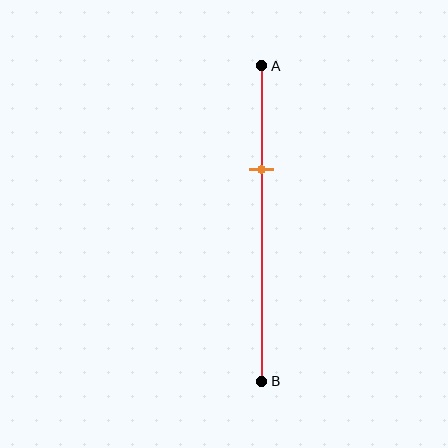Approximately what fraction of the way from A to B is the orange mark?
The orange mark is approximately 35% of the way from A to B.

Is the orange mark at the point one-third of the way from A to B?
Yes, the mark is approximately at the one-third point.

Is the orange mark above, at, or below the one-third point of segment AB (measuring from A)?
The orange mark is approximately at the one-third point of segment AB.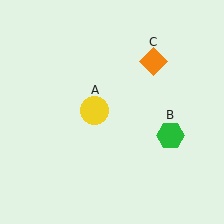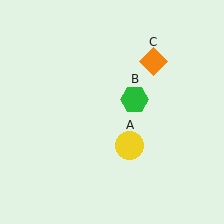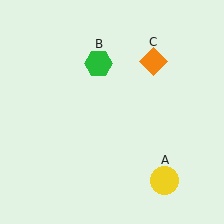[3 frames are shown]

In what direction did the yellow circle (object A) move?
The yellow circle (object A) moved down and to the right.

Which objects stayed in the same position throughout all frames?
Orange diamond (object C) remained stationary.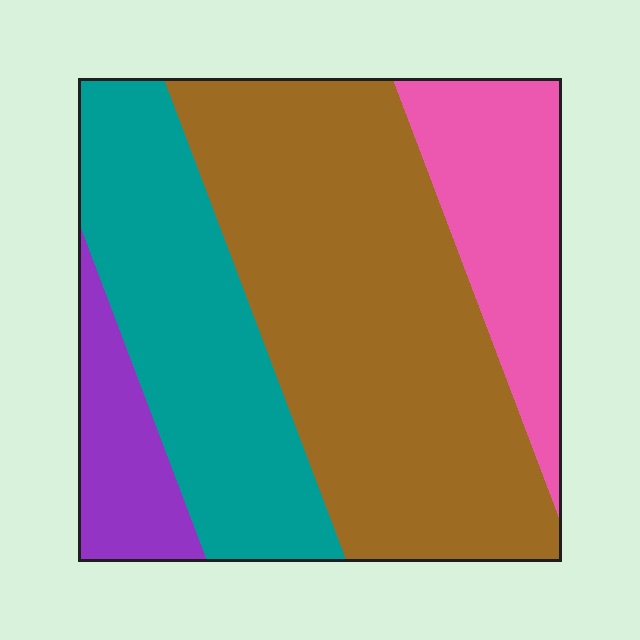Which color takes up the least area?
Purple, at roughly 10%.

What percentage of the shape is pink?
Pink covers around 15% of the shape.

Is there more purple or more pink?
Pink.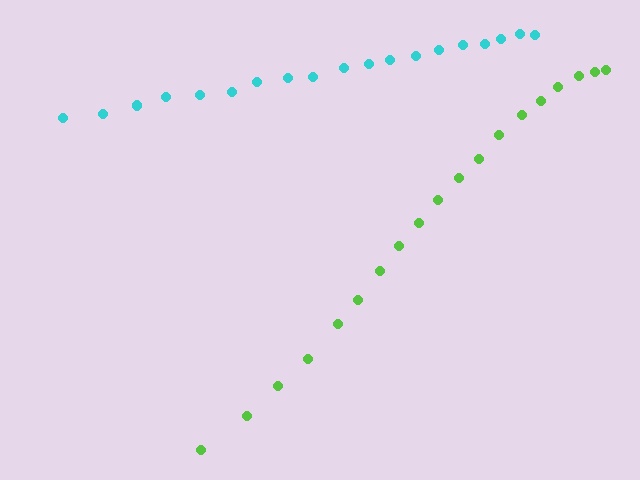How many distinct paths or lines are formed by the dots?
There are 2 distinct paths.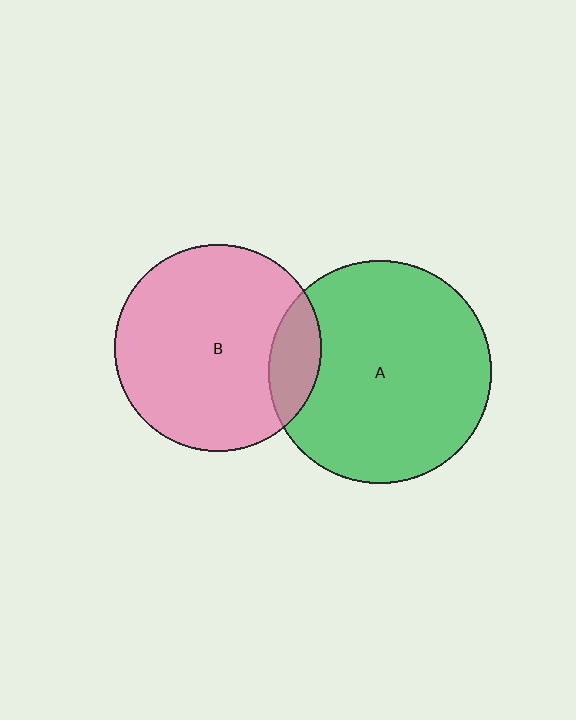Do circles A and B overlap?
Yes.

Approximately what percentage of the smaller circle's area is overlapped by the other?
Approximately 15%.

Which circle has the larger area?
Circle A (green).